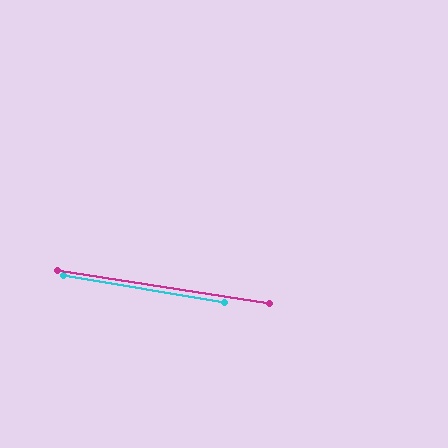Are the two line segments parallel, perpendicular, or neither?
Parallel — their directions differ by only 0.9°.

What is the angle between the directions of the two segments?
Approximately 1 degree.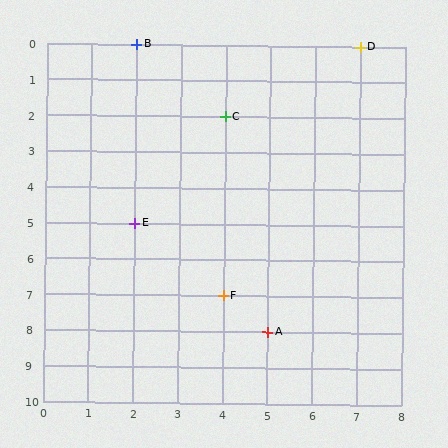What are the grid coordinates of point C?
Point C is at grid coordinates (4, 2).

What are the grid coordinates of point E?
Point E is at grid coordinates (2, 5).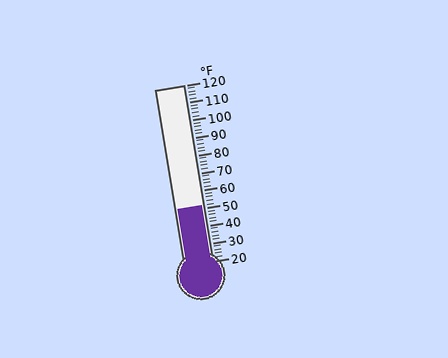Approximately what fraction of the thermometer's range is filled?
The thermometer is filled to approximately 30% of its range.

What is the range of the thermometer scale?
The thermometer scale ranges from 20°F to 120°F.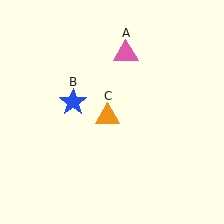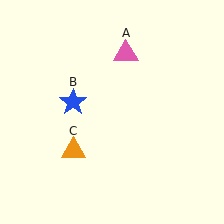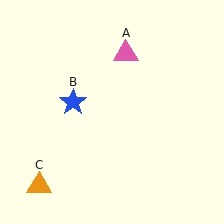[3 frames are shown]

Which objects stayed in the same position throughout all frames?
Pink triangle (object A) and blue star (object B) remained stationary.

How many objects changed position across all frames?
1 object changed position: orange triangle (object C).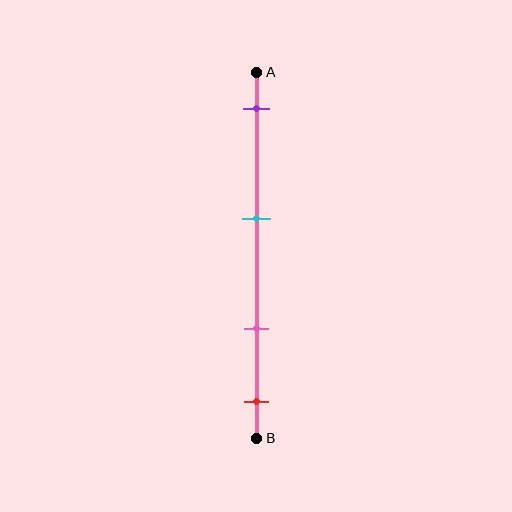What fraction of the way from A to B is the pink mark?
The pink mark is approximately 70% (0.7) of the way from A to B.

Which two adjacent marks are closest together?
The pink and red marks are the closest adjacent pair.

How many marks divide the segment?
There are 4 marks dividing the segment.